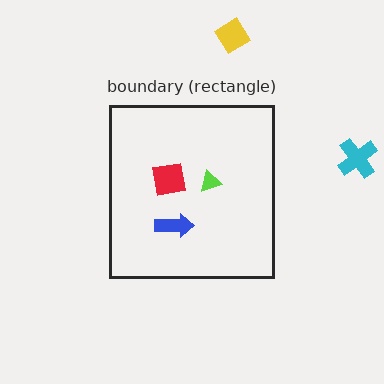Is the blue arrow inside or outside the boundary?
Inside.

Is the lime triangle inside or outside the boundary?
Inside.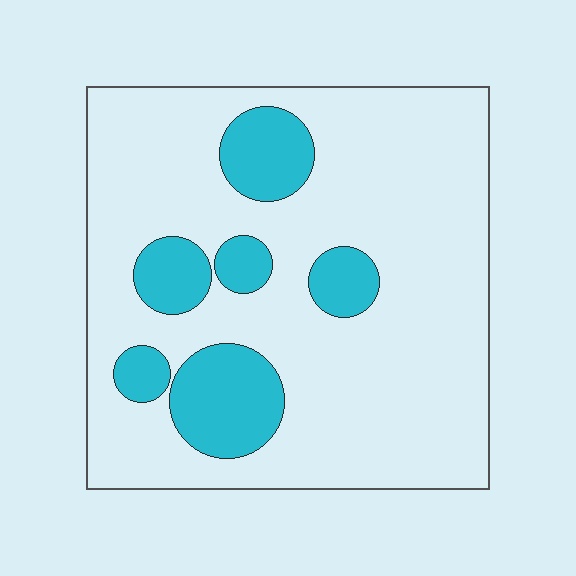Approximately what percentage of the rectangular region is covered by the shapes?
Approximately 20%.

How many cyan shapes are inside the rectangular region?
6.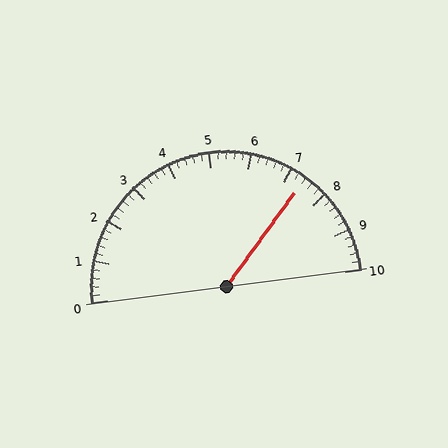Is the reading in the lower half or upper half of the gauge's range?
The reading is in the upper half of the range (0 to 10).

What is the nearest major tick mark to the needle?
The nearest major tick mark is 7.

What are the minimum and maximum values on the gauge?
The gauge ranges from 0 to 10.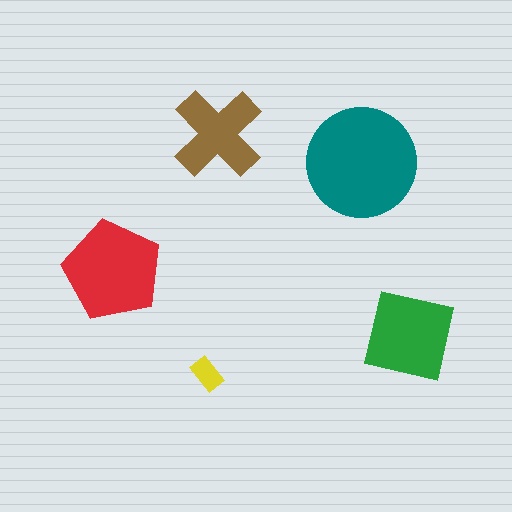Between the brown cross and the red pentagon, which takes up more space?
The red pentagon.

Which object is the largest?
The teal circle.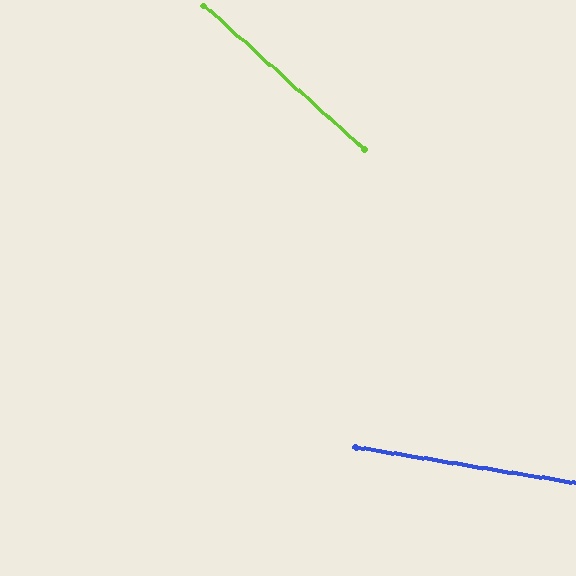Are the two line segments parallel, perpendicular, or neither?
Neither parallel nor perpendicular — they differ by about 33°.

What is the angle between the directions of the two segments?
Approximately 33 degrees.